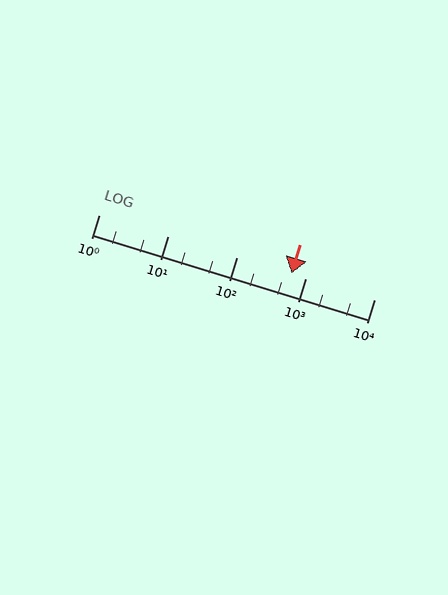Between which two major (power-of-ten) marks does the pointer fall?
The pointer is between 100 and 1000.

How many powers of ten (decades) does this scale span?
The scale spans 4 decades, from 1 to 10000.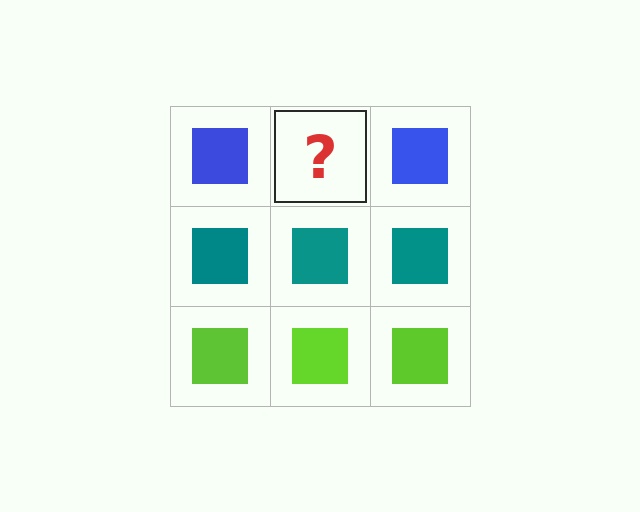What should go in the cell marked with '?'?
The missing cell should contain a blue square.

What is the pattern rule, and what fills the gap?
The rule is that each row has a consistent color. The gap should be filled with a blue square.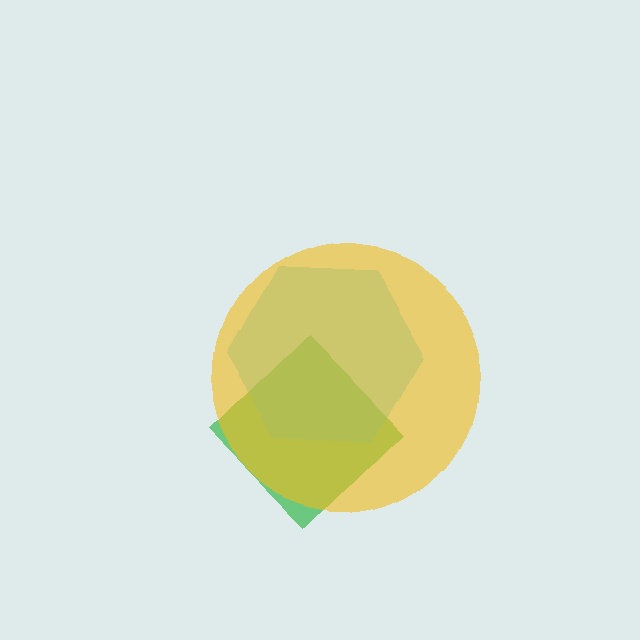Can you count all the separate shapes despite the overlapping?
Yes, there are 3 separate shapes.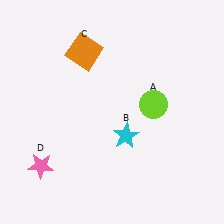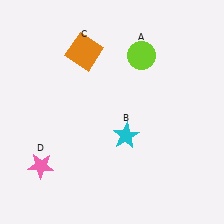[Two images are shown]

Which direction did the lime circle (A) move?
The lime circle (A) moved up.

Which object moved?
The lime circle (A) moved up.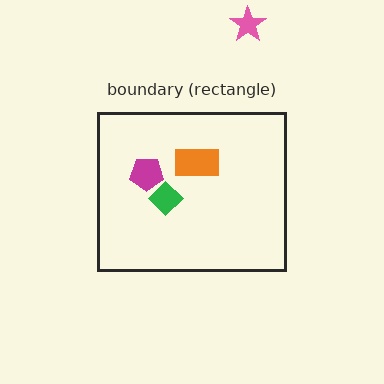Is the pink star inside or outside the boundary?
Outside.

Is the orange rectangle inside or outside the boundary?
Inside.